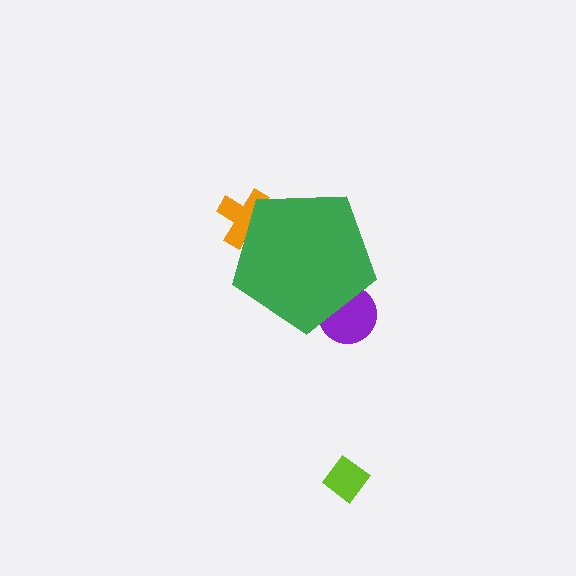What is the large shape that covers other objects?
A green pentagon.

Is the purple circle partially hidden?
Yes, the purple circle is partially hidden behind the green pentagon.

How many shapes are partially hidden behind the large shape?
2 shapes are partially hidden.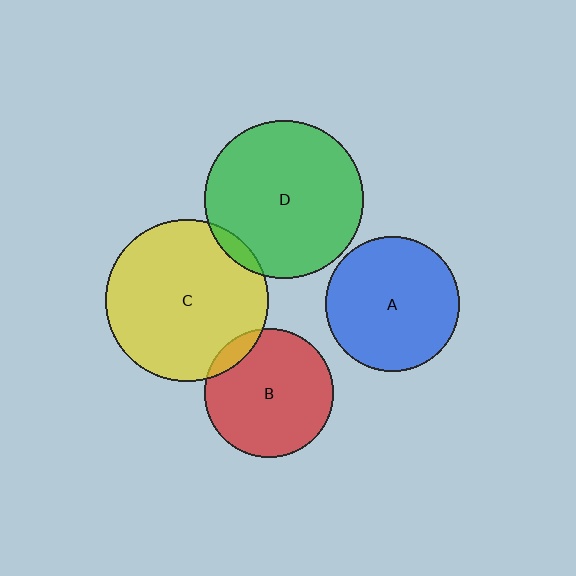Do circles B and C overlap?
Yes.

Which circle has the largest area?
Circle C (yellow).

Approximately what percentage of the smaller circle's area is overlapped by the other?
Approximately 10%.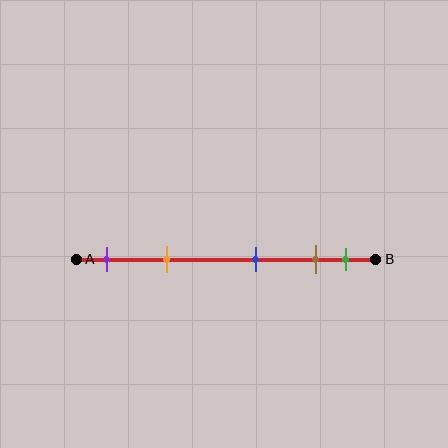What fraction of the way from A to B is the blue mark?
The blue mark is approximately 60% (0.6) of the way from A to B.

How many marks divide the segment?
There are 5 marks dividing the segment.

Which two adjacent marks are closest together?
The brown and green marks are the closest adjacent pair.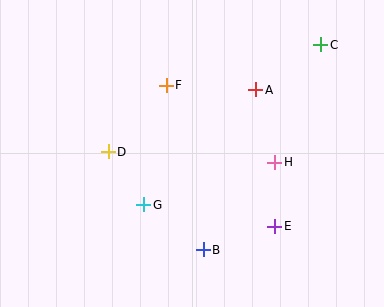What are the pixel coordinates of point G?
Point G is at (144, 205).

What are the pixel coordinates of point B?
Point B is at (203, 250).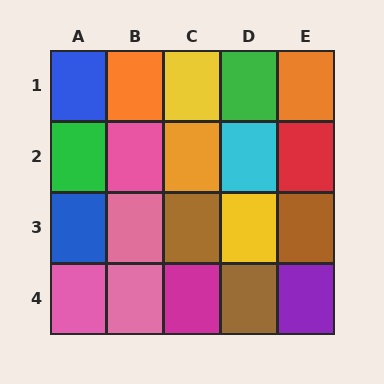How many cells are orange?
3 cells are orange.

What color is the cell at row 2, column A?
Green.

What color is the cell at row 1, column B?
Orange.